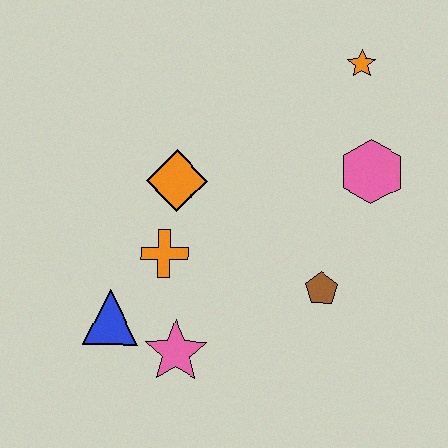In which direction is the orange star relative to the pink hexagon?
The orange star is above the pink hexagon.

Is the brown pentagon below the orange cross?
Yes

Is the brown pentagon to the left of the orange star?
Yes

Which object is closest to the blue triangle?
The pink star is closest to the blue triangle.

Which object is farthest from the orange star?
The blue triangle is farthest from the orange star.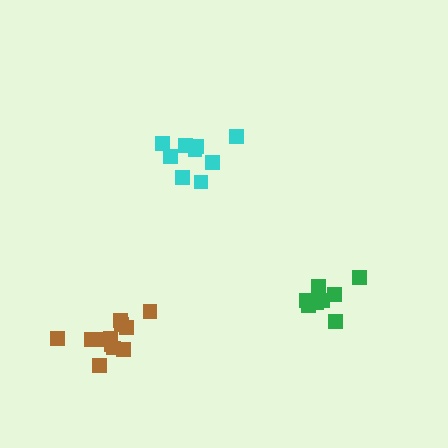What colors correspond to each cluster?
The clusters are colored: brown, green, cyan.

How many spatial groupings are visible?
There are 3 spatial groupings.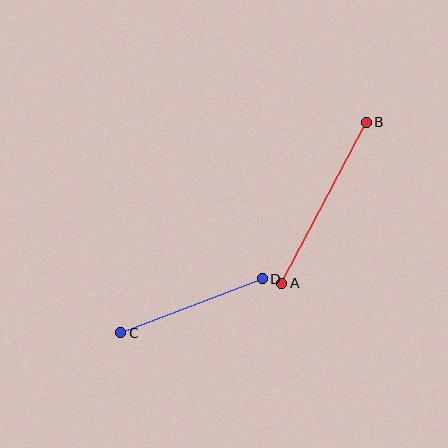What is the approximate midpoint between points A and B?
The midpoint is at approximately (324, 203) pixels.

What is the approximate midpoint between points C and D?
The midpoint is at approximately (191, 306) pixels.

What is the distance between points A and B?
The distance is approximately 182 pixels.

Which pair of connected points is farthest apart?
Points A and B are farthest apart.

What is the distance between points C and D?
The distance is approximately 152 pixels.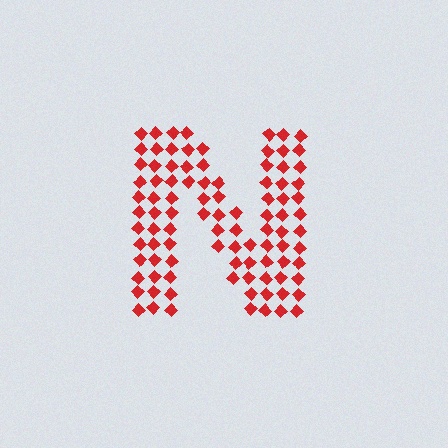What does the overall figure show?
The overall figure shows the letter N.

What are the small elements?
The small elements are diamonds.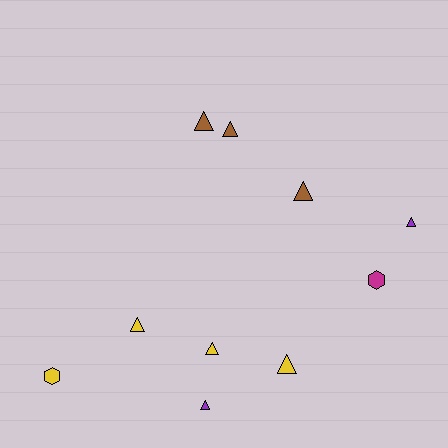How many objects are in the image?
There are 10 objects.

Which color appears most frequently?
Yellow, with 4 objects.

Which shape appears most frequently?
Triangle, with 8 objects.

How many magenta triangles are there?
There are no magenta triangles.